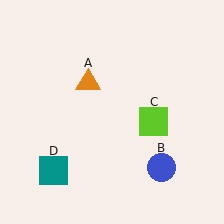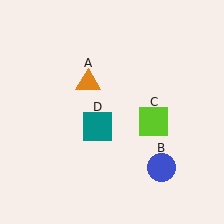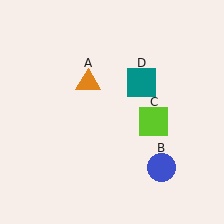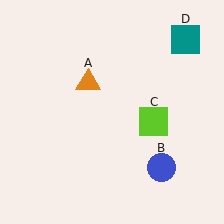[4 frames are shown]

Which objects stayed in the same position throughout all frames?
Orange triangle (object A) and blue circle (object B) and lime square (object C) remained stationary.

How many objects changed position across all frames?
1 object changed position: teal square (object D).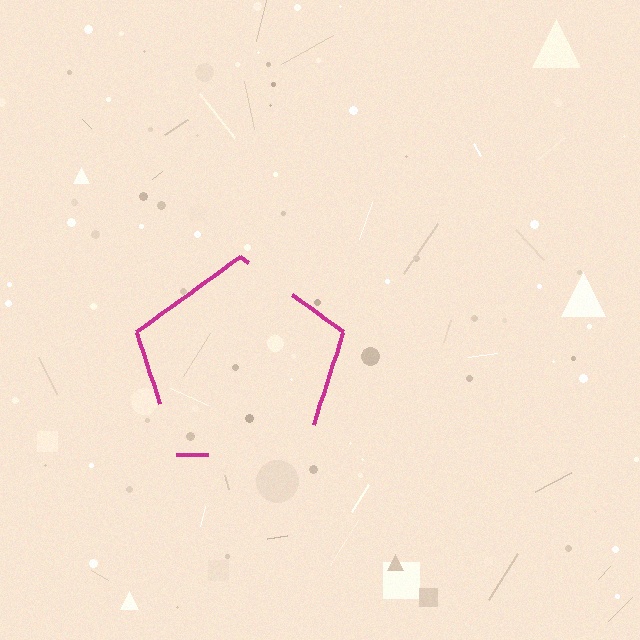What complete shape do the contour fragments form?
The contour fragments form a pentagon.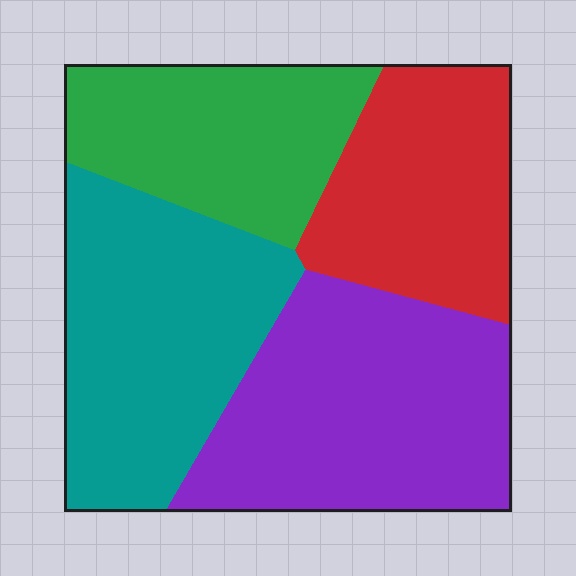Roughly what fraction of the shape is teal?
Teal covers 28% of the shape.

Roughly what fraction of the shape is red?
Red takes up about one fifth (1/5) of the shape.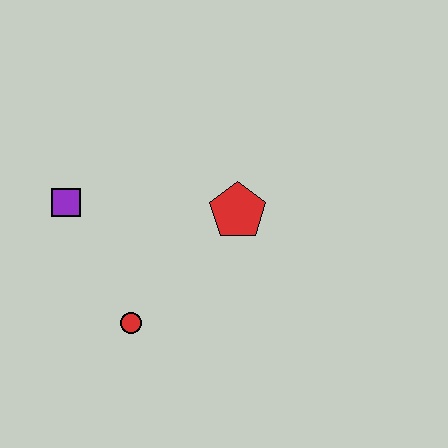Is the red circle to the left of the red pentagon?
Yes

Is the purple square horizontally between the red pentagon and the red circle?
No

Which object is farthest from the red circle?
The red pentagon is farthest from the red circle.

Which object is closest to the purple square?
The red circle is closest to the purple square.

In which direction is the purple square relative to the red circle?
The purple square is above the red circle.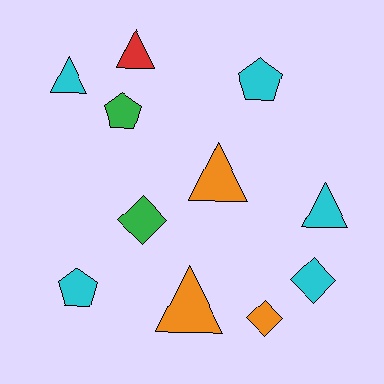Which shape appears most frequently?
Triangle, with 5 objects.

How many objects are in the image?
There are 11 objects.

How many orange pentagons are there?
There are no orange pentagons.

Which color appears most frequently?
Cyan, with 5 objects.